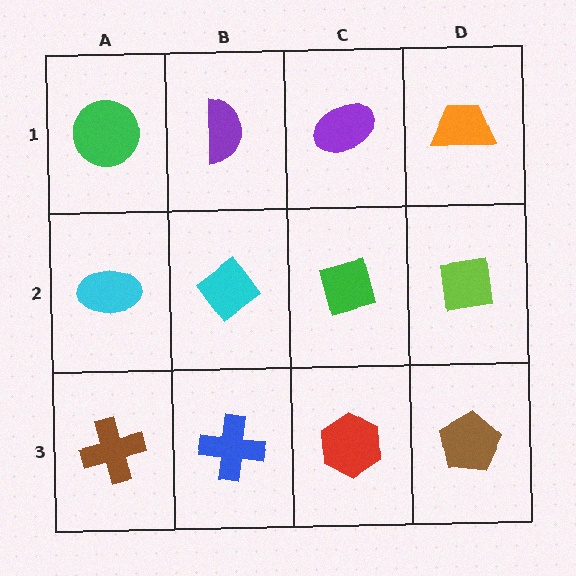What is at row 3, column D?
A brown pentagon.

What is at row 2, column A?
A cyan ellipse.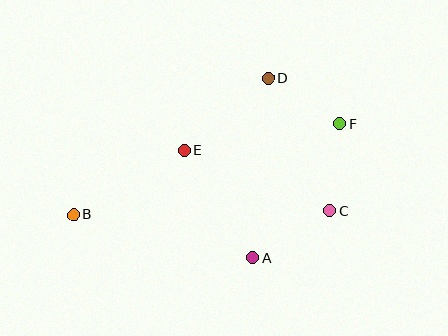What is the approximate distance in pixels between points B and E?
The distance between B and E is approximately 128 pixels.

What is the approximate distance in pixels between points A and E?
The distance between A and E is approximately 126 pixels.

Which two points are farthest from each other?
Points B and F are farthest from each other.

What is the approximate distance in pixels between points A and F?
The distance between A and F is approximately 160 pixels.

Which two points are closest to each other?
Points D and F are closest to each other.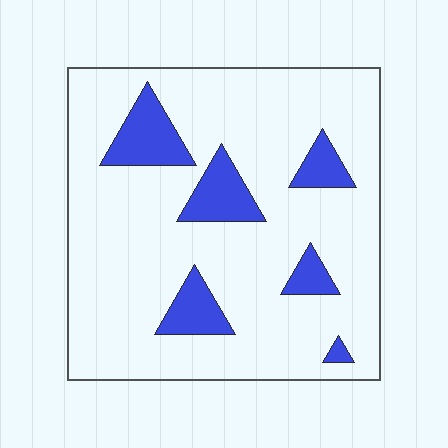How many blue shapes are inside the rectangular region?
6.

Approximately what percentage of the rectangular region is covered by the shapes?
Approximately 15%.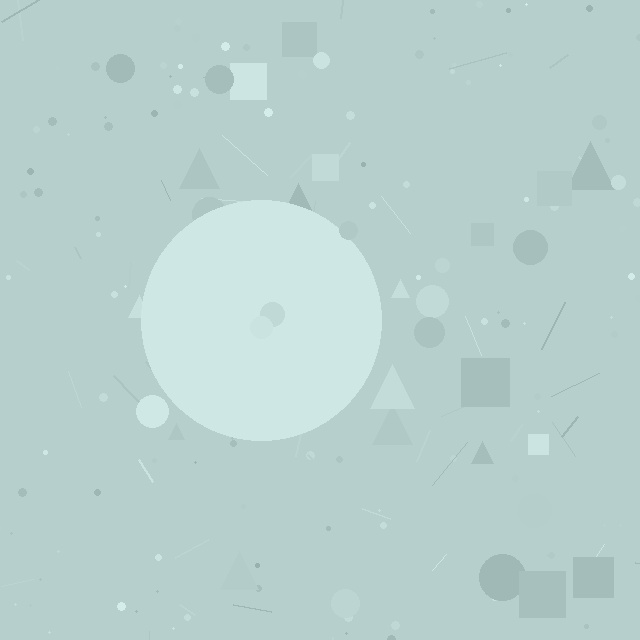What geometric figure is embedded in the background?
A circle is embedded in the background.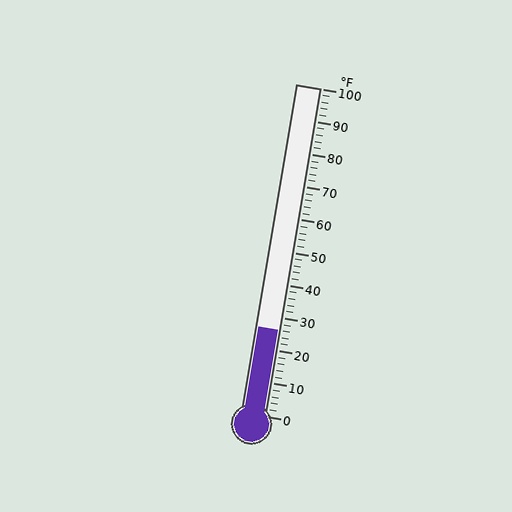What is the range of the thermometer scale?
The thermometer scale ranges from 0°F to 100°F.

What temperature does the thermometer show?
The thermometer shows approximately 26°F.